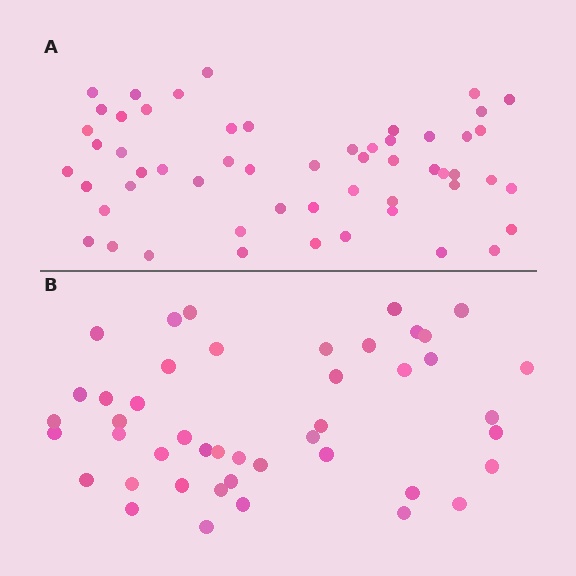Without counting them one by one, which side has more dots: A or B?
Region A (the top region) has more dots.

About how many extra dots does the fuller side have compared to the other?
Region A has roughly 10 or so more dots than region B.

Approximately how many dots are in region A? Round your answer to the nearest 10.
About 60 dots. (The exact count is 55, which rounds to 60.)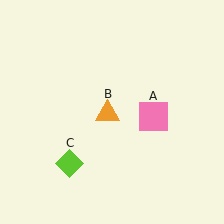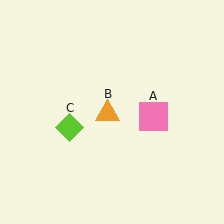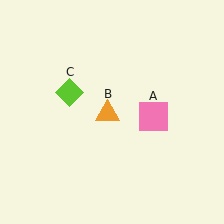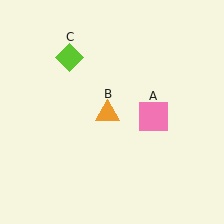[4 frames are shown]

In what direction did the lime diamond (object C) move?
The lime diamond (object C) moved up.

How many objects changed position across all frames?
1 object changed position: lime diamond (object C).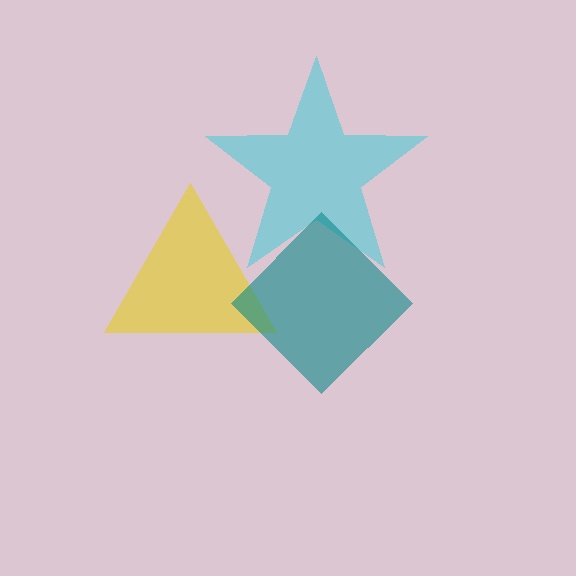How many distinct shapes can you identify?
There are 3 distinct shapes: a cyan star, a yellow triangle, a teal diamond.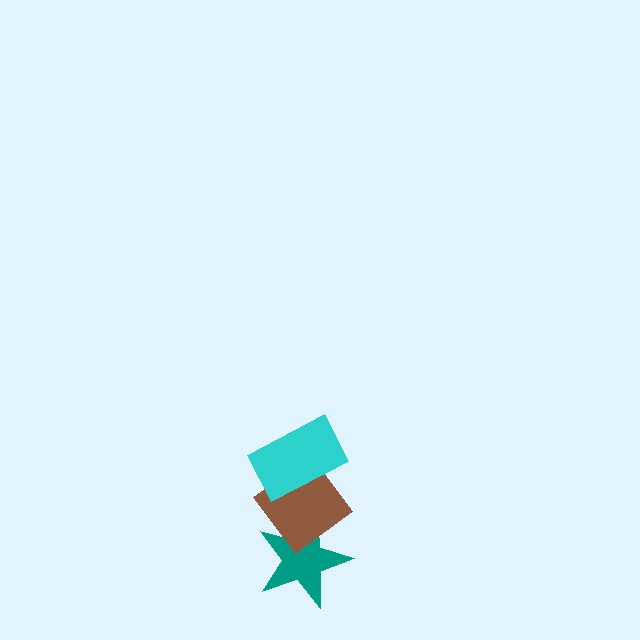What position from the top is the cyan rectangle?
The cyan rectangle is 1st from the top.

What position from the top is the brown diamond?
The brown diamond is 2nd from the top.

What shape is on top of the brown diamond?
The cyan rectangle is on top of the brown diamond.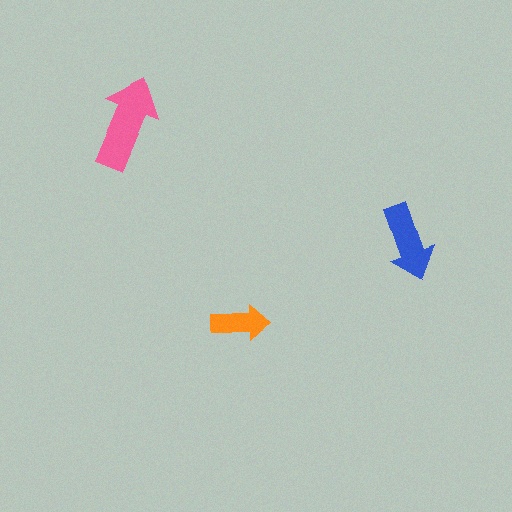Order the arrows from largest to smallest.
the pink one, the blue one, the orange one.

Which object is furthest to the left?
The pink arrow is leftmost.